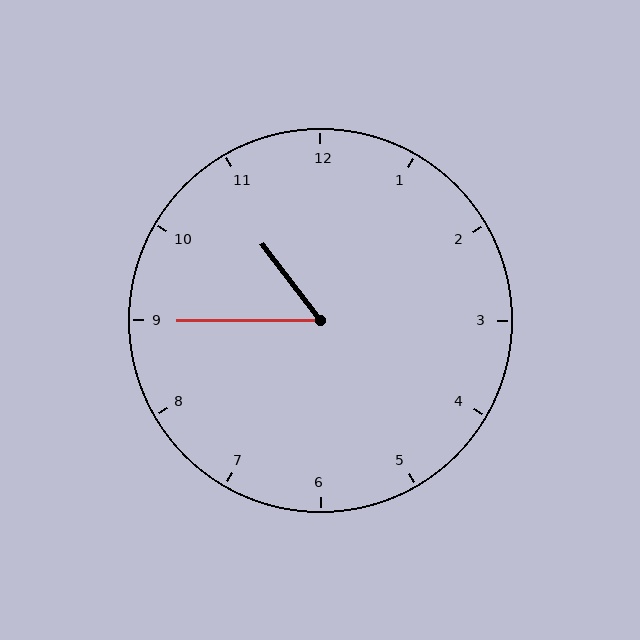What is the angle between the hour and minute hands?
Approximately 52 degrees.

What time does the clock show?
10:45.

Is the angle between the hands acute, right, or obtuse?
It is acute.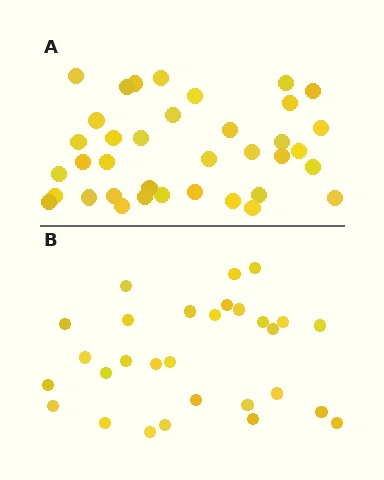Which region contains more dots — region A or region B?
Region A (the top region) has more dots.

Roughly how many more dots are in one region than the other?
Region A has roughly 8 or so more dots than region B.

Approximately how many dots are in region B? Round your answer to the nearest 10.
About 30 dots. (The exact count is 29, which rounds to 30.)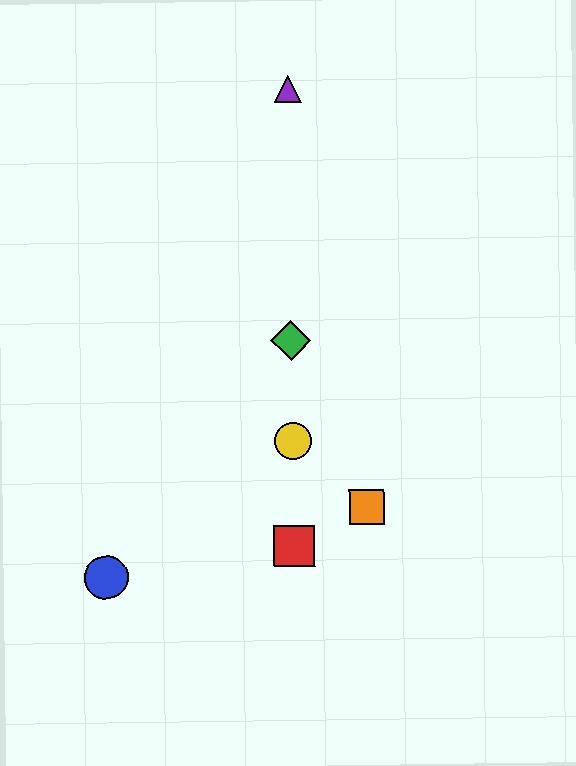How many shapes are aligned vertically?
4 shapes (the red square, the green diamond, the yellow circle, the purple triangle) are aligned vertically.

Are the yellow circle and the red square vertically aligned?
Yes, both are at x≈293.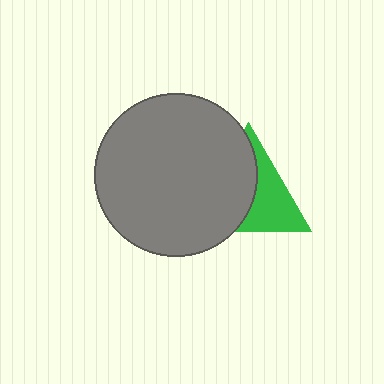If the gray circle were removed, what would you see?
You would see the complete green triangle.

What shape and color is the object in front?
The object in front is a gray circle.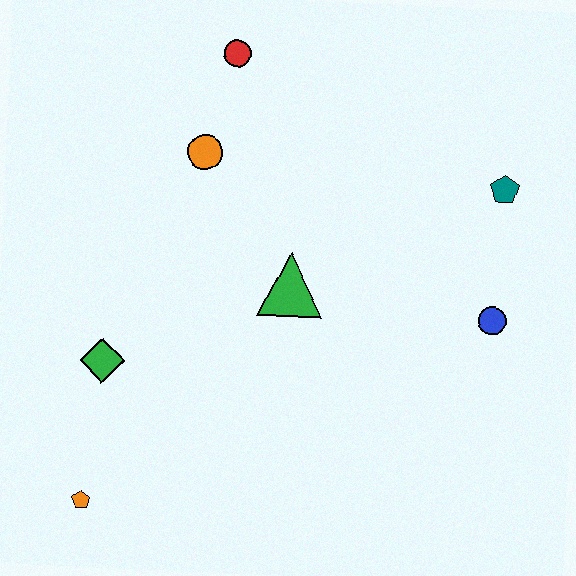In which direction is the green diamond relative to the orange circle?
The green diamond is below the orange circle.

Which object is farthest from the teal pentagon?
The orange pentagon is farthest from the teal pentagon.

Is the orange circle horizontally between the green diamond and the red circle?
Yes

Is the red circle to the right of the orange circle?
Yes